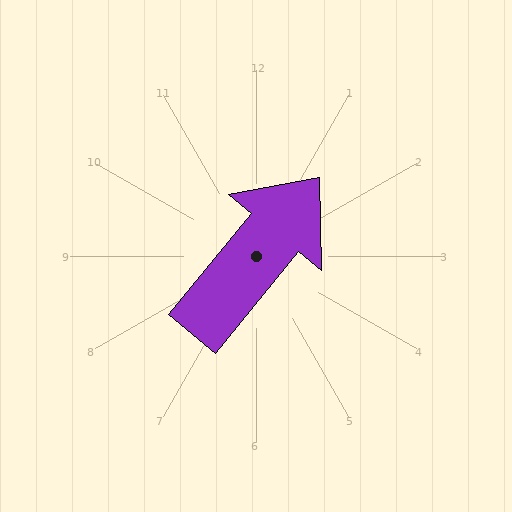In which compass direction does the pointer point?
Northeast.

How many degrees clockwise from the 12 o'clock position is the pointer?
Approximately 39 degrees.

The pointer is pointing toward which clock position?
Roughly 1 o'clock.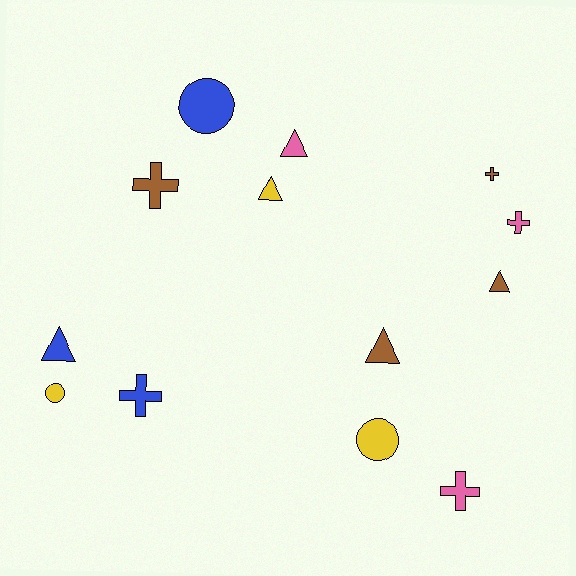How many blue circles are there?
There is 1 blue circle.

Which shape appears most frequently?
Triangle, with 5 objects.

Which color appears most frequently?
Brown, with 4 objects.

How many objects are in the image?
There are 13 objects.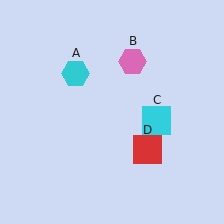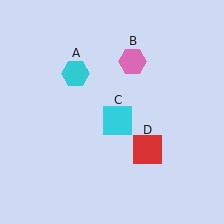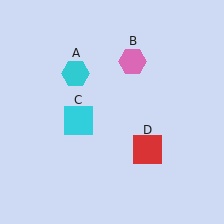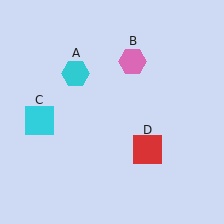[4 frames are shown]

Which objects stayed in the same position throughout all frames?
Cyan hexagon (object A) and pink hexagon (object B) and red square (object D) remained stationary.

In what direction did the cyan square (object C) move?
The cyan square (object C) moved left.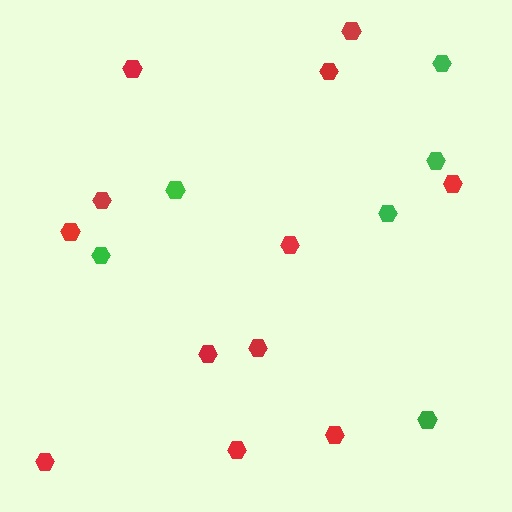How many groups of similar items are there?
There are 2 groups: one group of green hexagons (6) and one group of red hexagons (12).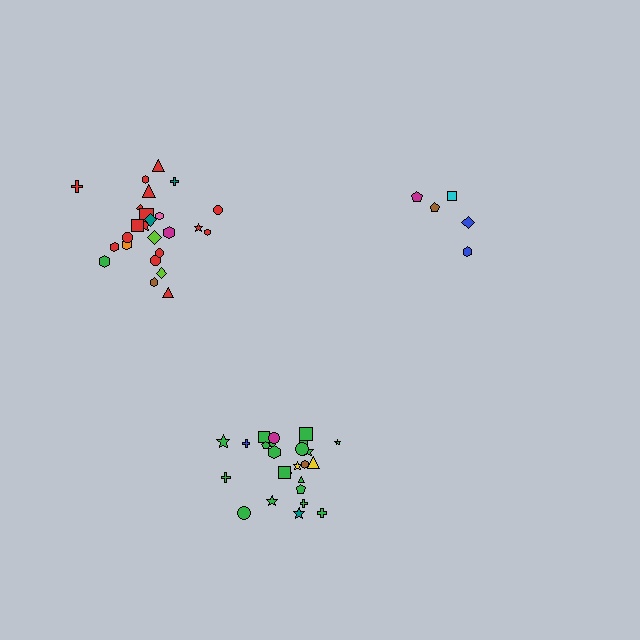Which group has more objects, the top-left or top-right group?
The top-left group.